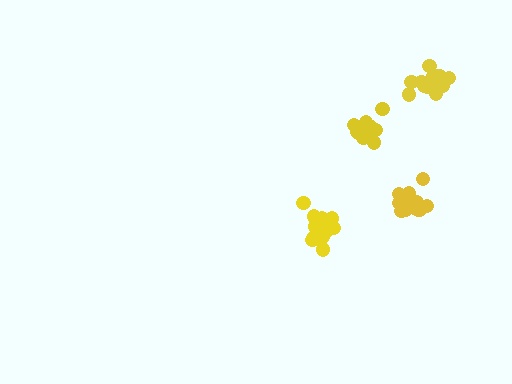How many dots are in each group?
Group 1: 15 dots, Group 2: 12 dots, Group 3: 13 dots, Group 4: 10 dots (50 total).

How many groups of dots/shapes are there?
There are 4 groups.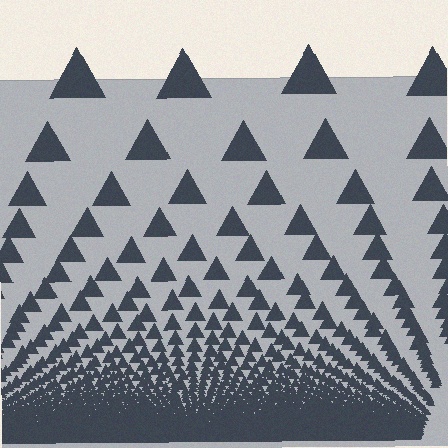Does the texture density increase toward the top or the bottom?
Density increases toward the bottom.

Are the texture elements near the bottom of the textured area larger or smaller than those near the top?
Smaller. The gradient is inverted — elements near the bottom are smaller and denser.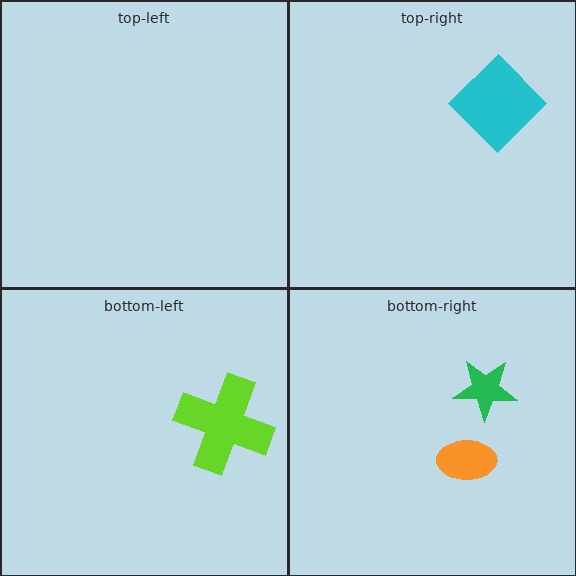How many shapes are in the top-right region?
1.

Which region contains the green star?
The bottom-right region.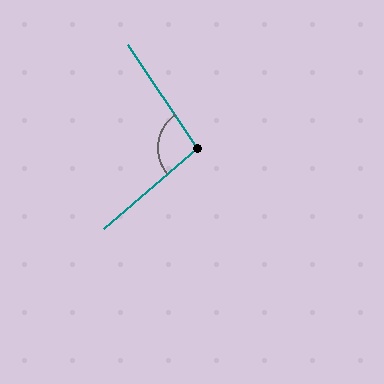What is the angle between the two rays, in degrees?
Approximately 97 degrees.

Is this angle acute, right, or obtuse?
It is obtuse.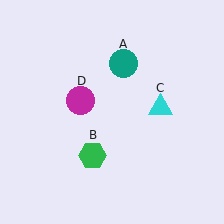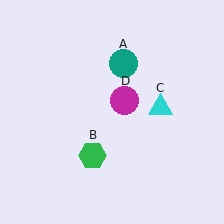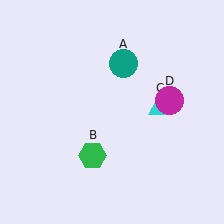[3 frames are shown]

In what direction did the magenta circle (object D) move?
The magenta circle (object D) moved right.